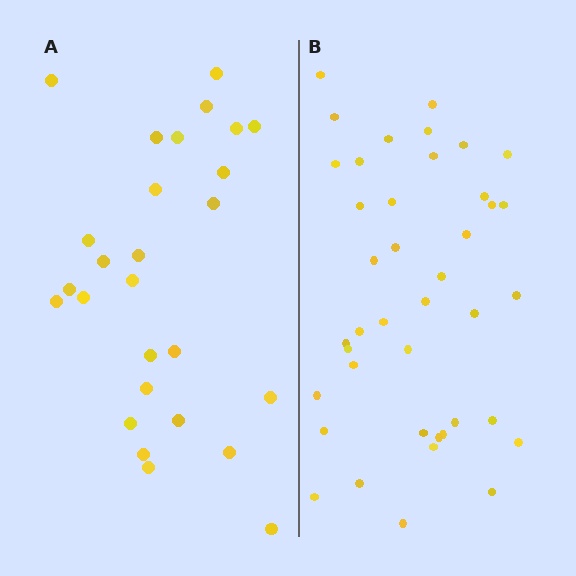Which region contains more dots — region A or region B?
Region B (the right region) has more dots.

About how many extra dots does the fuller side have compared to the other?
Region B has approximately 15 more dots than region A.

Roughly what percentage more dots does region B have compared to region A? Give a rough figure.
About 50% more.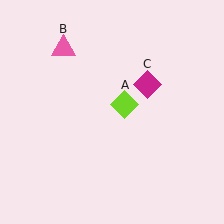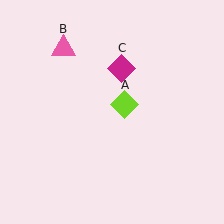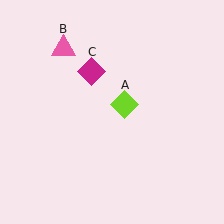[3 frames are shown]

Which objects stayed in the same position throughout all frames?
Lime diamond (object A) and pink triangle (object B) remained stationary.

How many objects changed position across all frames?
1 object changed position: magenta diamond (object C).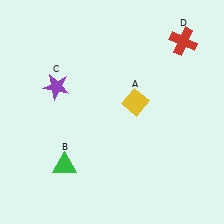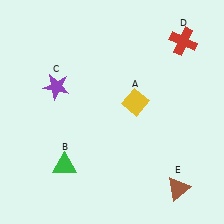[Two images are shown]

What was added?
A brown triangle (E) was added in Image 2.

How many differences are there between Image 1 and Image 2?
There is 1 difference between the two images.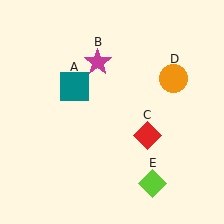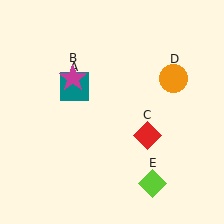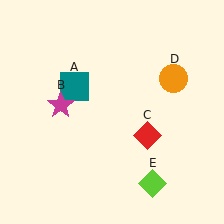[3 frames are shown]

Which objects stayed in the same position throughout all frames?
Teal square (object A) and red diamond (object C) and orange circle (object D) and lime diamond (object E) remained stationary.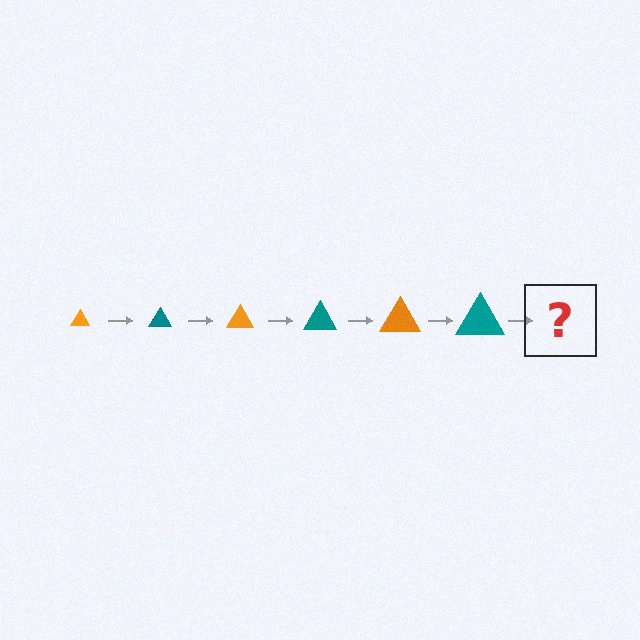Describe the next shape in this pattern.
It should be an orange triangle, larger than the previous one.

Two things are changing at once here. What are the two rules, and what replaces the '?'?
The two rules are that the triangle grows larger each step and the color cycles through orange and teal. The '?' should be an orange triangle, larger than the previous one.